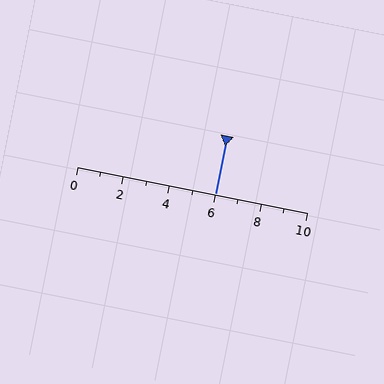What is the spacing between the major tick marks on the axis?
The major ticks are spaced 2 apart.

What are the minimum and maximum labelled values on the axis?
The axis runs from 0 to 10.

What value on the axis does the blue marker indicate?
The marker indicates approximately 6.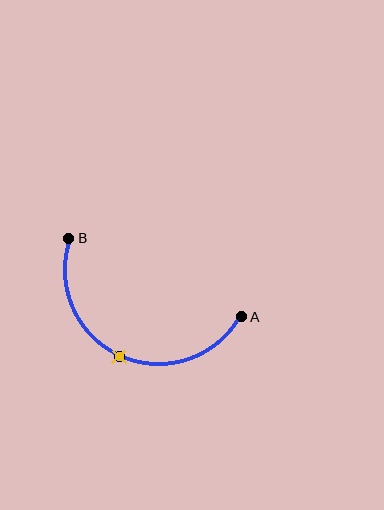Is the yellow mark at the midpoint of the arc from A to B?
Yes. The yellow mark lies on the arc at equal arc-length from both A and B — it is the arc midpoint.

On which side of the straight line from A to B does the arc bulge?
The arc bulges below the straight line connecting A and B.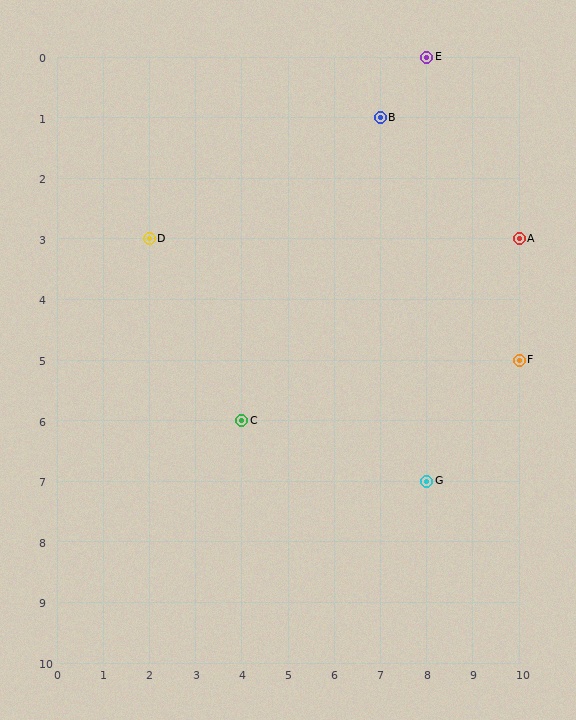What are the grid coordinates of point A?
Point A is at grid coordinates (10, 3).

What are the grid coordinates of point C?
Point C is at grid coordinates (4, 6).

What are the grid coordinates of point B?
Point B is at grid coordinates (7, 1).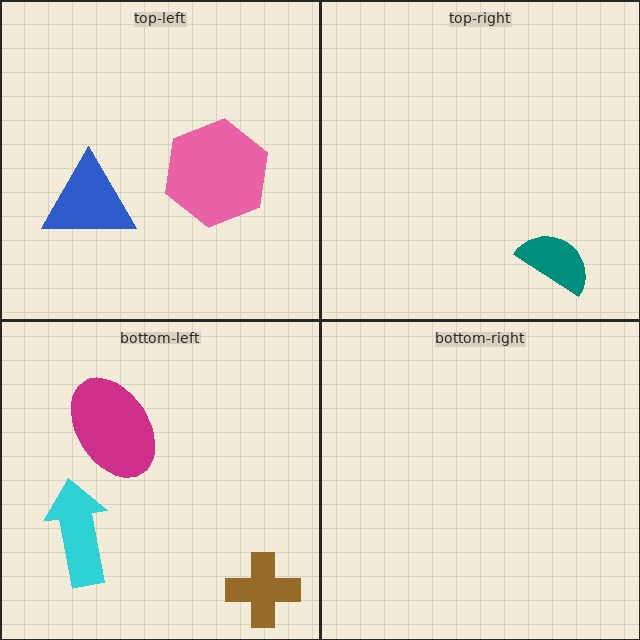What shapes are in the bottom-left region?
The cyan arrow, the magenta ellipse, the brown cross.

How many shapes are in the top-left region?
2.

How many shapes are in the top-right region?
1.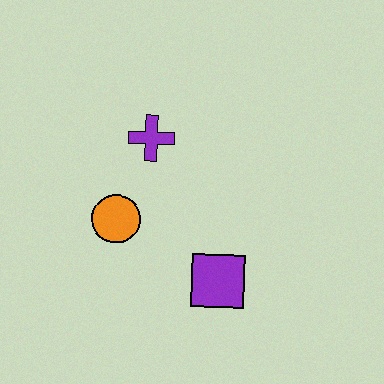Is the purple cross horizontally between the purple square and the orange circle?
Yes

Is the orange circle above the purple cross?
No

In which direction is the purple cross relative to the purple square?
The purple cross is above the purple square.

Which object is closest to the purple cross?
The orange circle is closest to the purple cross.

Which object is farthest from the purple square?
The purple cross is farthest from the purple square.